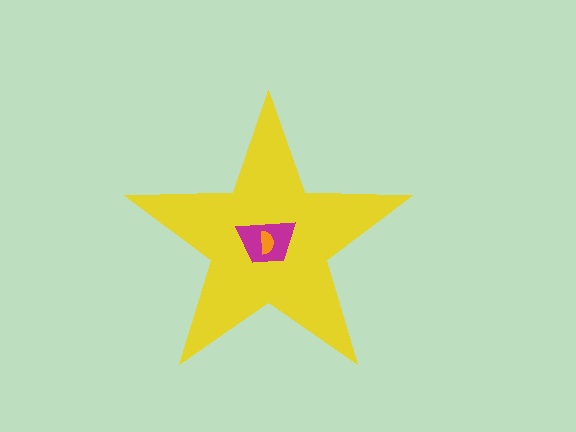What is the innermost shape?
The orange semicircle.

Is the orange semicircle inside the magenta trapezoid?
Yes.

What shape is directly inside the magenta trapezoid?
The orange semicircle.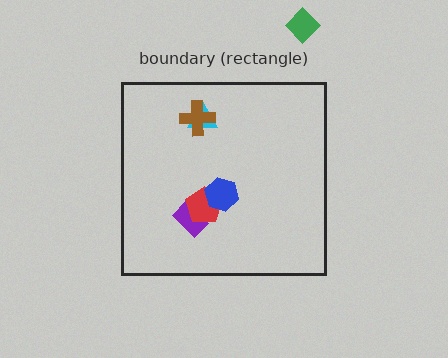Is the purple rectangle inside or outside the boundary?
Inside.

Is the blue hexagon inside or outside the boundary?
Inside.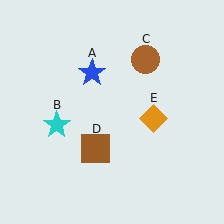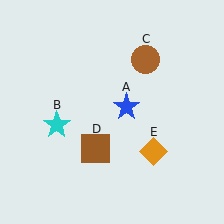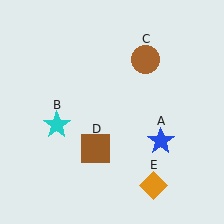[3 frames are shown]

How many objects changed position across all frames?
2 objects changed position: blue star (object A), orange diamond (object E).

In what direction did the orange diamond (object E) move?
The orange diamond (object E) moved down.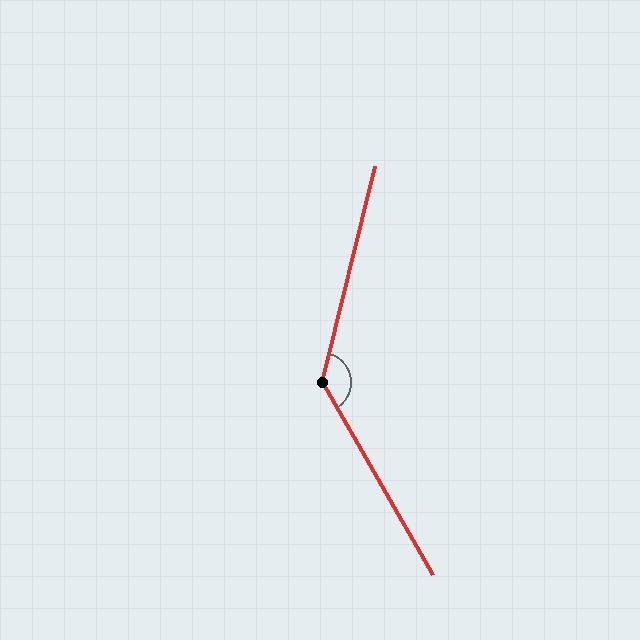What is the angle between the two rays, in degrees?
Approximately 136 degrees.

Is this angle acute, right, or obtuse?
It is obtuse.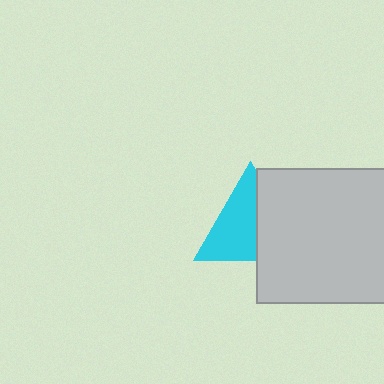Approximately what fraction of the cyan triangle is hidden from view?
Roughly 42% of the cyan triangle is hidden behind the light gray square.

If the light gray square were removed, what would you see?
You would see the complete cyan triangle.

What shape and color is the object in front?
The object in front is a light gray square.